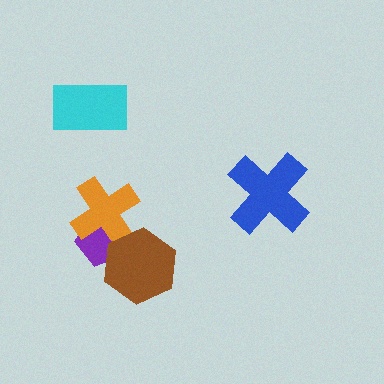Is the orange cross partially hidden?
Yes, it is partially covered by another shape.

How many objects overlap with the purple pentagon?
2 objects overlap with the purple pentagon.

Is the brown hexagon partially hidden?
No, no other shape covers it.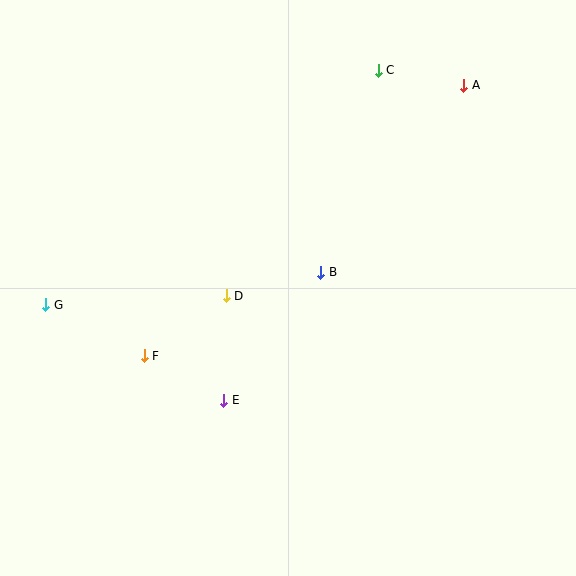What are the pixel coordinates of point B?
Point B is at (321, 272).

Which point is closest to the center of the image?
Point B at (321, 272) is closest to the center.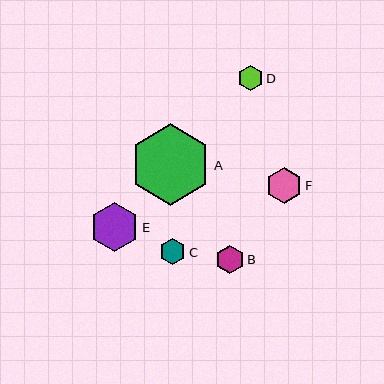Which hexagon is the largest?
Hexagon A is the largest with a size of approximately 82 pixels.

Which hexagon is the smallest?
Hexagon D is the smallest with a size of approximately 25 pixels.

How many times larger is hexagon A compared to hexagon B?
Hexagon A is approximately 2.9 times the size of hexagon B.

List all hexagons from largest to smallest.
From largest to smallest: A, E, F, B, C, D.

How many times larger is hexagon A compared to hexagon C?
Hexagon A is approximately 3.1 times the size of hexagon C.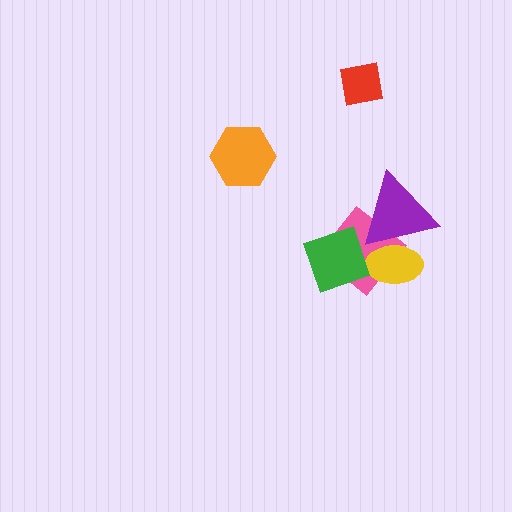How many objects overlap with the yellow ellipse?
3 objects overlap with the yellow ellipse.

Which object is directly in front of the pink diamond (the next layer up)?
The yellow ellipse is directly in front of the pink diamond.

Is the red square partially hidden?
No, no other shape covers it.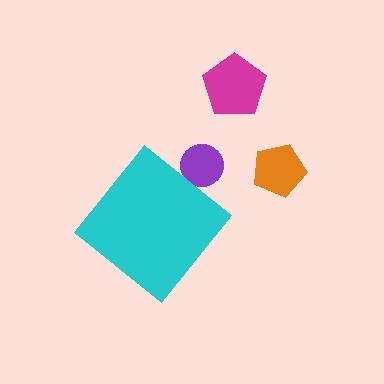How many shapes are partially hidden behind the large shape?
1 shape is partially hidden.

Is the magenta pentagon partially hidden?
No, the magenta pentagon is fully visible.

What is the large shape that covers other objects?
A cyan diamond.